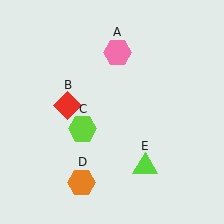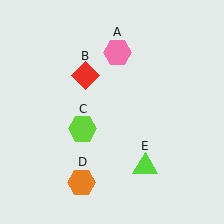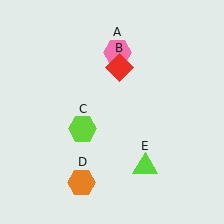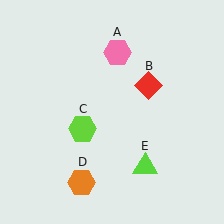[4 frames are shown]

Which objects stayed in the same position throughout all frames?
Pink hexagon (object A) and lime hexagon (object C) and orange hexagon (object D) and lime triangle (object E) remained stationary.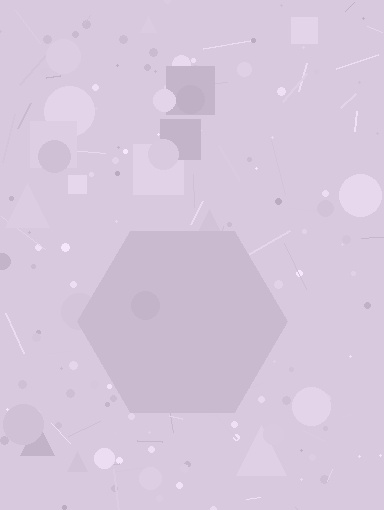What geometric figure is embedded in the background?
A hexagon is embedded in the background.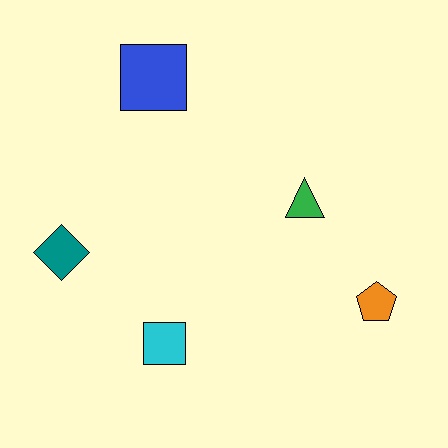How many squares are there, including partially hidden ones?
There are 2 squares.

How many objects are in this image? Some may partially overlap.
There are 5 objects.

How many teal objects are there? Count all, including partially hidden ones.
There is 1 teal object.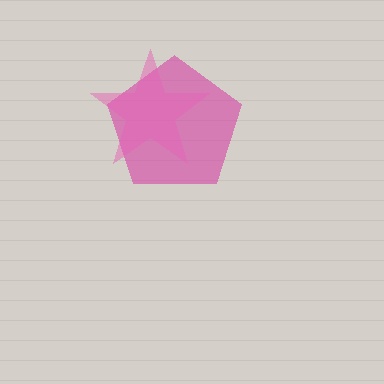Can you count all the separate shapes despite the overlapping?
Yes, there are 2 separate shapes.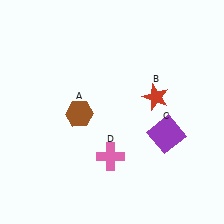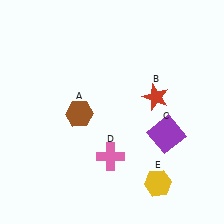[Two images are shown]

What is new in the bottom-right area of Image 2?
A yellow hexagon (E) was added in the bottom-right area of Image 2.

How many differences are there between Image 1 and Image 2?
There is 1 difference between the two images.